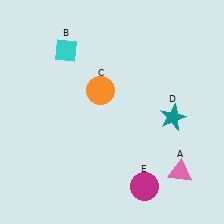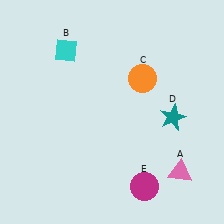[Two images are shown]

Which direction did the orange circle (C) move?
The orange circle (C) moved right.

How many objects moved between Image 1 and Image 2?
1 object moved between the two images.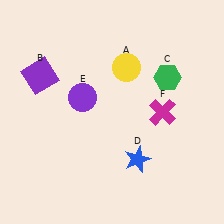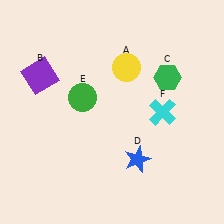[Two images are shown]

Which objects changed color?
E changed from purple to green. F changed from magenta to cyan.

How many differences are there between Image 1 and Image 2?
There are 2 differences between the two images.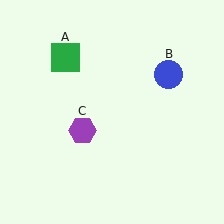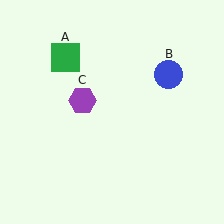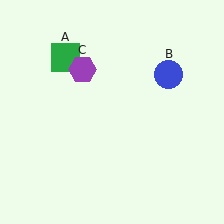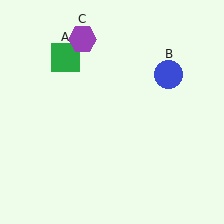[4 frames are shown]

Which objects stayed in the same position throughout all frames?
Green square (object A) and blue circle (object B) remained stationary.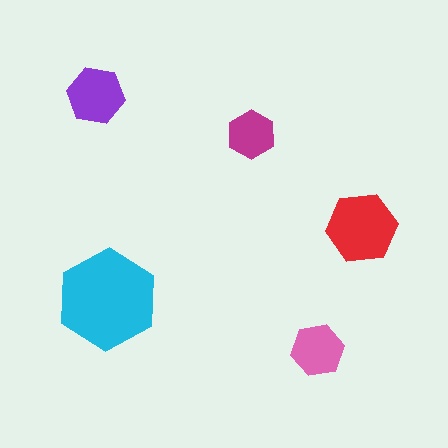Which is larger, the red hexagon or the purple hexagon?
The red one.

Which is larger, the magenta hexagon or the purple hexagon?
The purple one.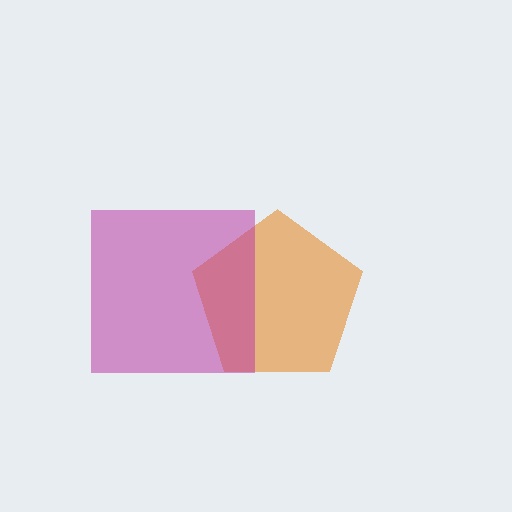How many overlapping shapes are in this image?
There are 2 overlapping shapes in the image.